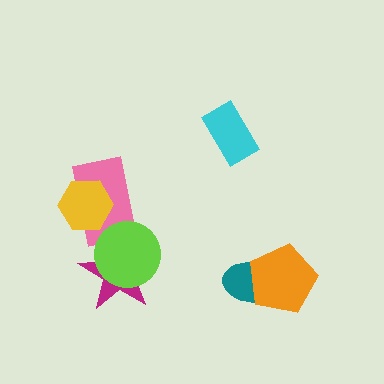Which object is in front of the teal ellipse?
The orange pentagon is in front of the teal ellipse.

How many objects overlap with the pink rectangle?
3 objects overlap with the pink rectangle.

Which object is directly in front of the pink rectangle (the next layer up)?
The yellow hexagon is directly in front of the pink rectangle.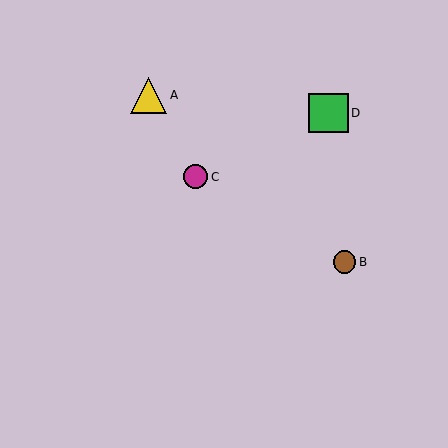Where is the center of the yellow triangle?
The center of the yellow triangle is at (149, 95).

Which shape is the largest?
The green square (labeled D) is the largest.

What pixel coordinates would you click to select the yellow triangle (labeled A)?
Click at (149, 95) to select the yellow triangle A.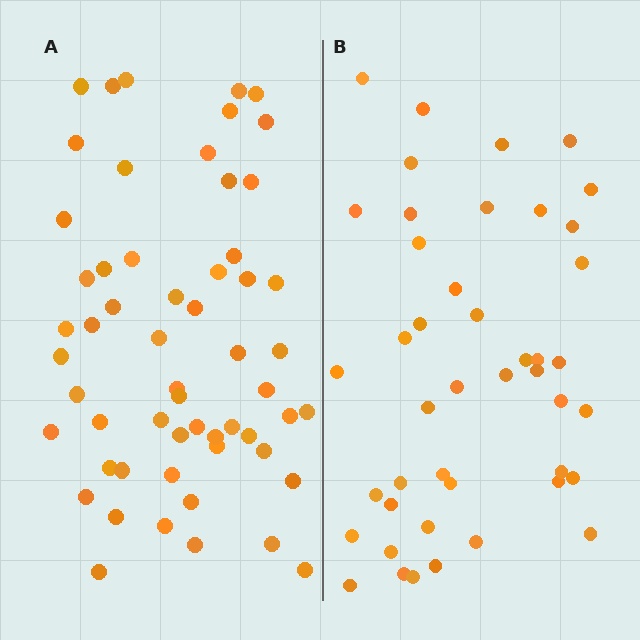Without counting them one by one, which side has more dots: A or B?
Region A (the left region) has more dots.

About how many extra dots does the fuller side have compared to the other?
Region A has approximately 15 more dots than region B.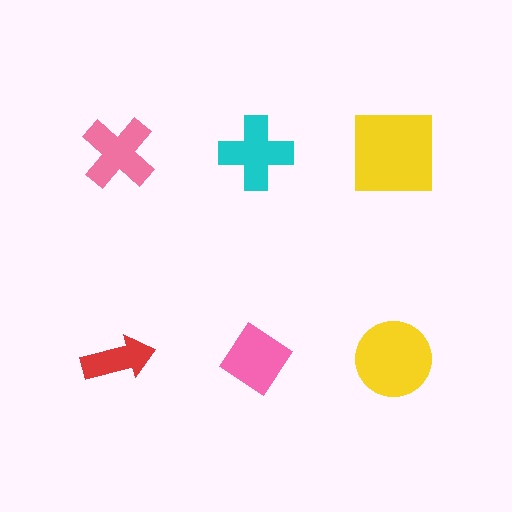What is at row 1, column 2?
A cyan cross.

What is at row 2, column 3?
A yellow circle.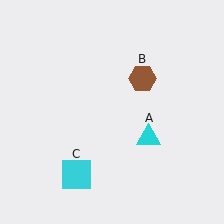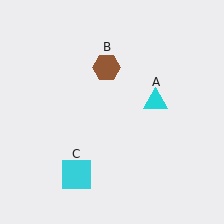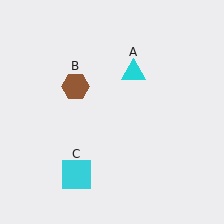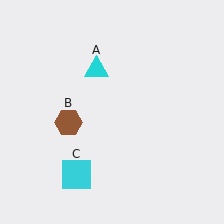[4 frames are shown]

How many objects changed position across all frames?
2 objects changed position: cyan triangle (object A), brown hexagon (object B).